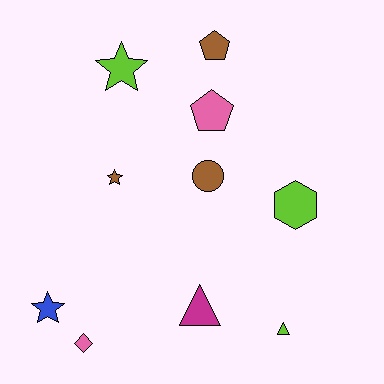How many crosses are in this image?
There are no crosses.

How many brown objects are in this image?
There are 3 brown objects.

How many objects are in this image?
There are 10 objects.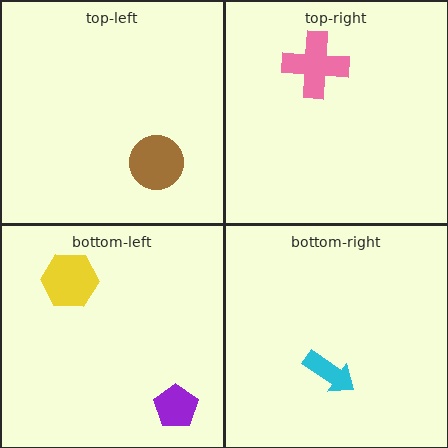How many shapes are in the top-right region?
1.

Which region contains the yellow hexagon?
The bottom-left region.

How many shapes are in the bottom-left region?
2.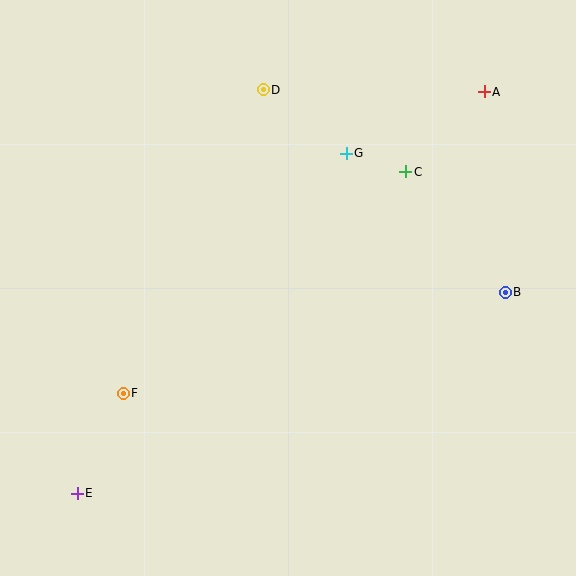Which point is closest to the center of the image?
Point G at (346, 153) is closest to the center.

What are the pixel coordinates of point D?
Point D is at (263, 90).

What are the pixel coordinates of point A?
Point A is at (484, 92).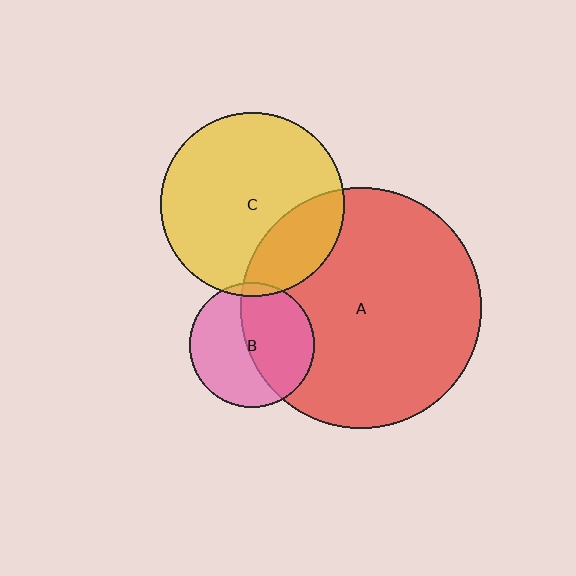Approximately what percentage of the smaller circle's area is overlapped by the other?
Approximately 50%.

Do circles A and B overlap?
Yes.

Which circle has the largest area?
Circle A (red).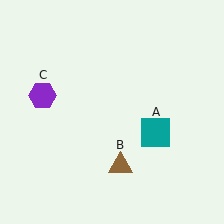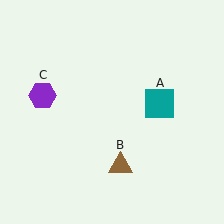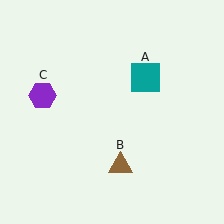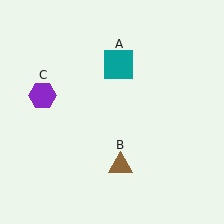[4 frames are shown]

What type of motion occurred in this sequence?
The teal square (object A) rotated counterclockwise around the center of the scene.